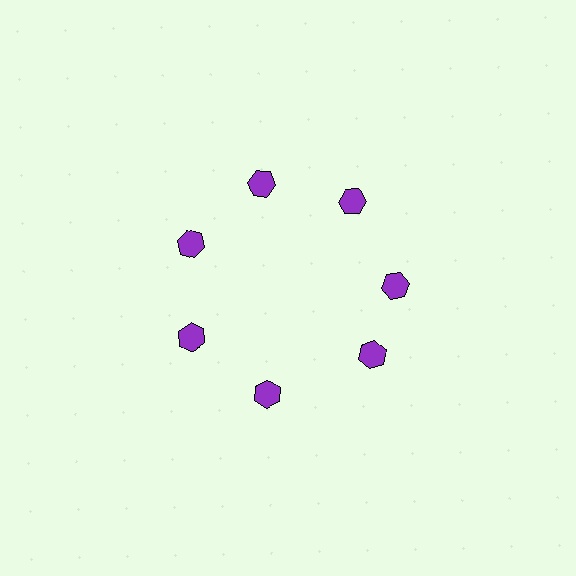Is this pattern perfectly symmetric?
No. The 7 purple hexagons are arranged in a ring, but one element near the 5 o'clock position is rotated out of alignment along the ring, breaking the 7-fold rotational symmetry.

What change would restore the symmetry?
The symmetry would be restored by rotating it back into even spacing with its neighbors so that all 7 hexagons sit at equal angles and equal distance from the center.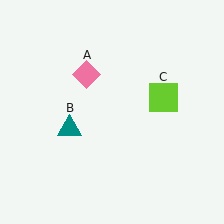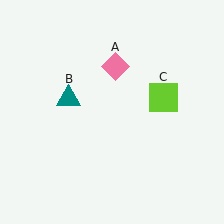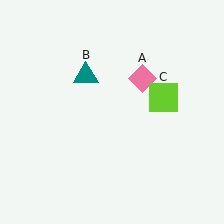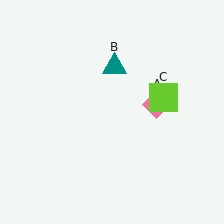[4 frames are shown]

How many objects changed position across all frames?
2 objects changed position: pink diamond (object A), teal triangle (object B).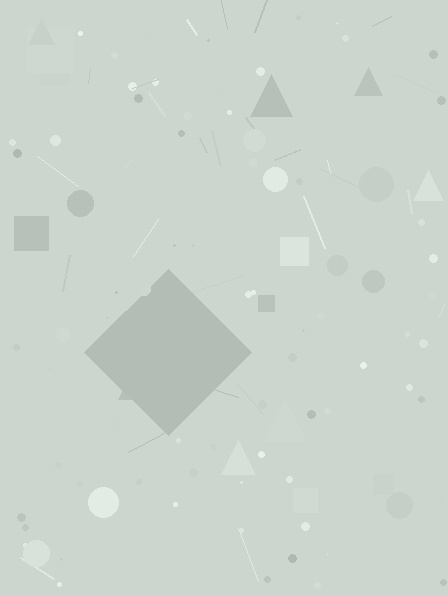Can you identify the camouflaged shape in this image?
The camouflaged shape is a diamond.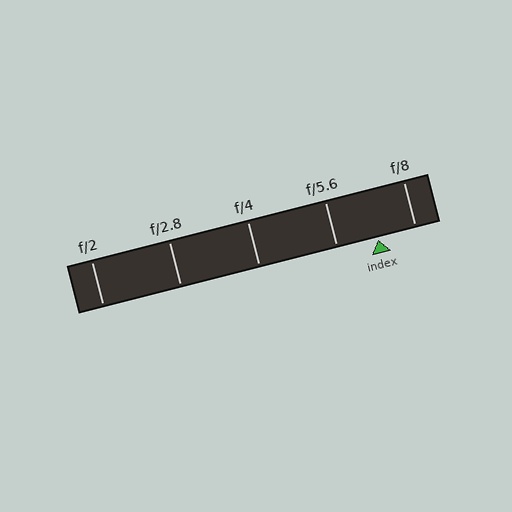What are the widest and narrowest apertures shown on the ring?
The widest aperture shown is f/2 and the narrowest is f/8.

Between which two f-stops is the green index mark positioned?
The index mark is between f/5.6 and f/8.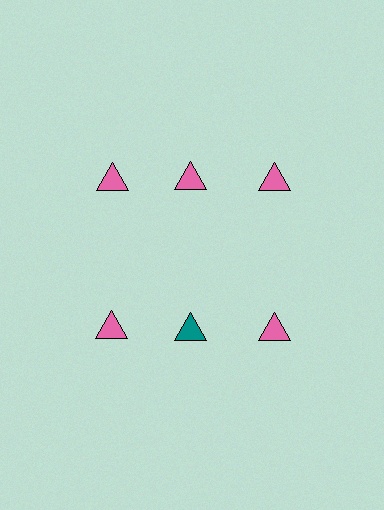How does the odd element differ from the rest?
It has a different color: teal instead of pink.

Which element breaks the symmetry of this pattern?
The teal triangle in the second row, second from left column breaks the symmetry. All other shapes are pink triangles.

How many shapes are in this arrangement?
There are 6 shapes arranged in a grid pattern.